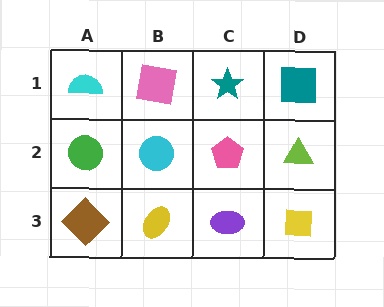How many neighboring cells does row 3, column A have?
2.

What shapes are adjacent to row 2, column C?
A teal star (row 1, column C), a purple ellipse (row 3, column C), a cyan circle (row 2, column B), a lime triangle (row 2, column D).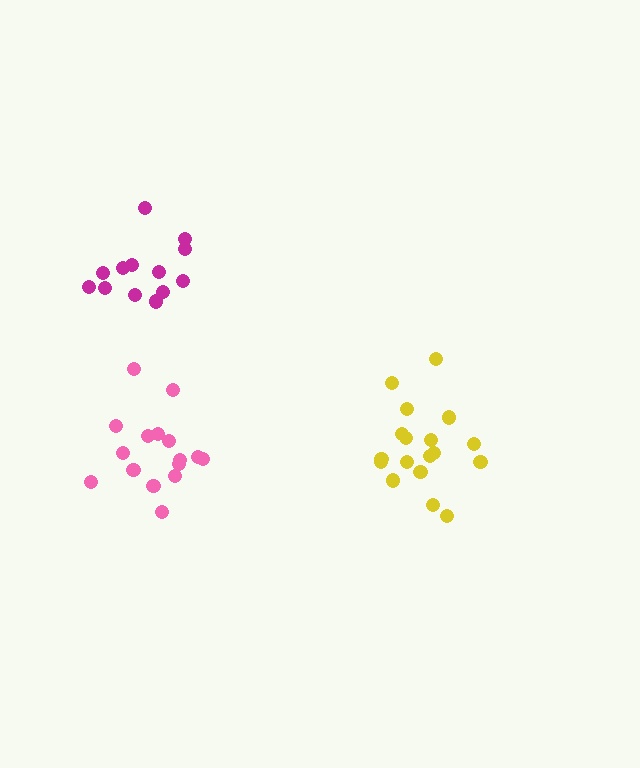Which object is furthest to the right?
The yellow cluster is rightmost.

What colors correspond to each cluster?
The clusters are colored: magenta, pink, yellow.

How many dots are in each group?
Group 1: 13 dots, Group 2: 16 dots, Group 3: 18 dots (47 total).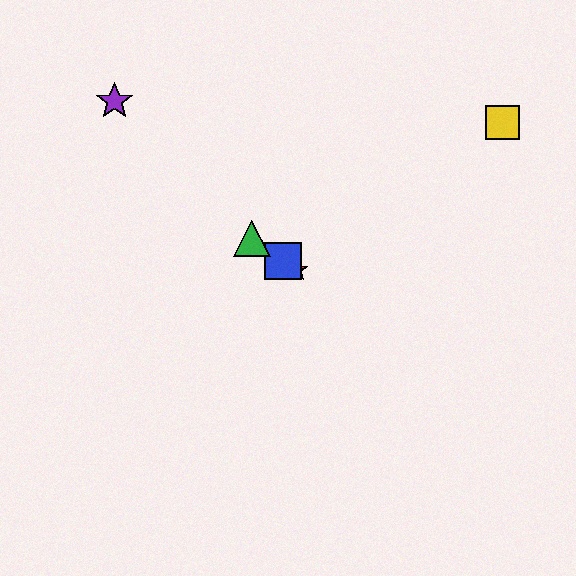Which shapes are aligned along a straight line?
The red star, the blue square, the green triangle are aligned along a straight line.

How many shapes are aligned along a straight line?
3 shapes (the red star, the blue square, the green triangle) are aligned along a straight line.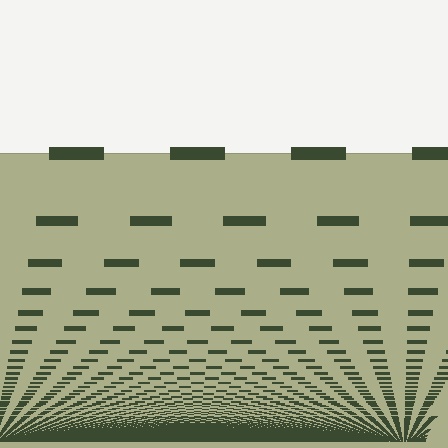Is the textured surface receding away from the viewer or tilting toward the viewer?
The surface appears to tilt toward the viewer. Texture elements get larger and sparser toward the top.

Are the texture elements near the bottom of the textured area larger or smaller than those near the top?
Smaller. The gradient is inverted — elements near the bottom are smaller and denser.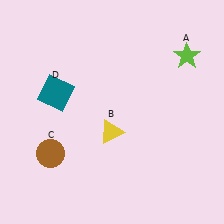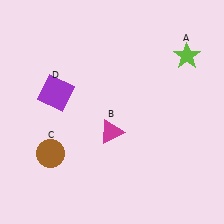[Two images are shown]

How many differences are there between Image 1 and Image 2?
There are 2 differences between the two images.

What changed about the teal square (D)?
In Image 1, D is teal. In Image 2, it changed to purple.